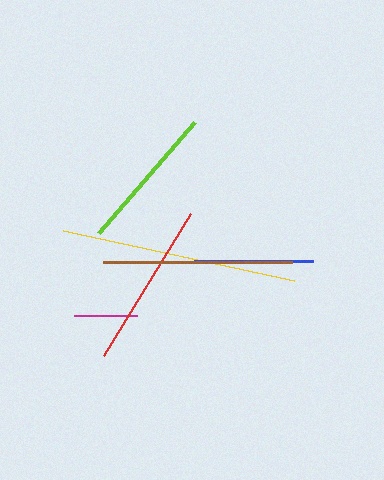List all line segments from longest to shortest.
From longest to shortest: yellow, brown, red, lime, blue, magenta.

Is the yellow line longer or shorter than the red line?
The yellow line is longer than the red line.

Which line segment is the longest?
The yellow line is the longest at approximately 236 pixels.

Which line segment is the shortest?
The magenta line is the shortest at approximately 63 pixels.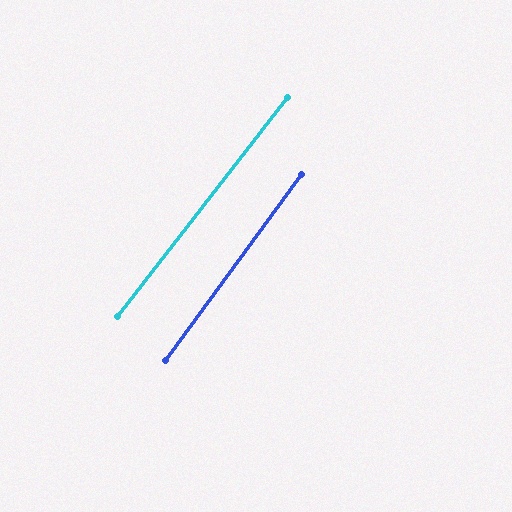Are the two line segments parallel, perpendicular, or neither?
Parallel — their directions differ by only 1.5°.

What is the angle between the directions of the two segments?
Approximately 2 degrees.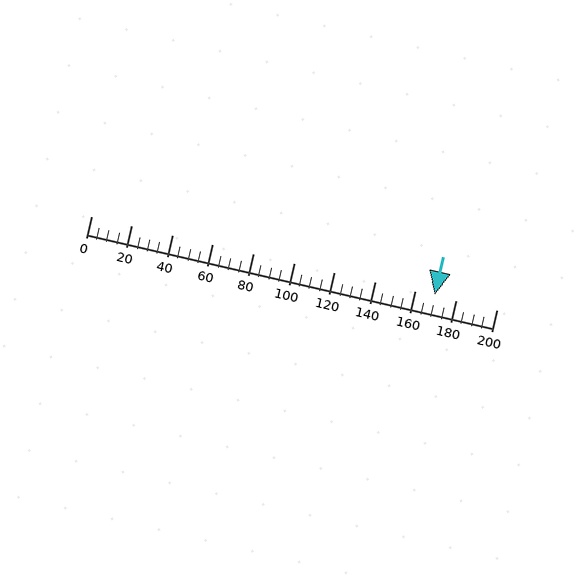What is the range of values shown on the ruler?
The ruler shows values from 0 to 200.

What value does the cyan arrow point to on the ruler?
The cyan arrow points to approximately 169.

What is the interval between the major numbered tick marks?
The major tick marks are spaced 20 units apart.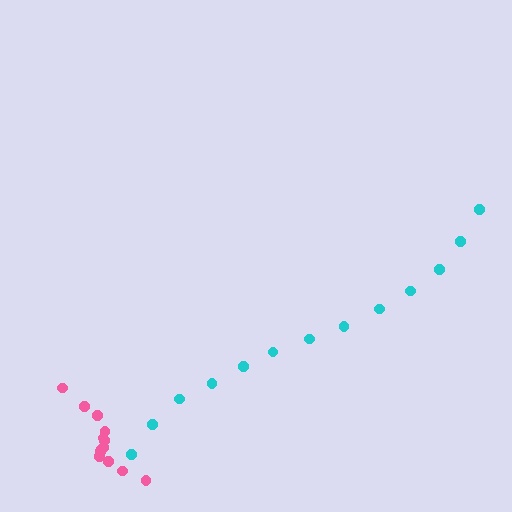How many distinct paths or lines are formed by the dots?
There are 2 distinct paths.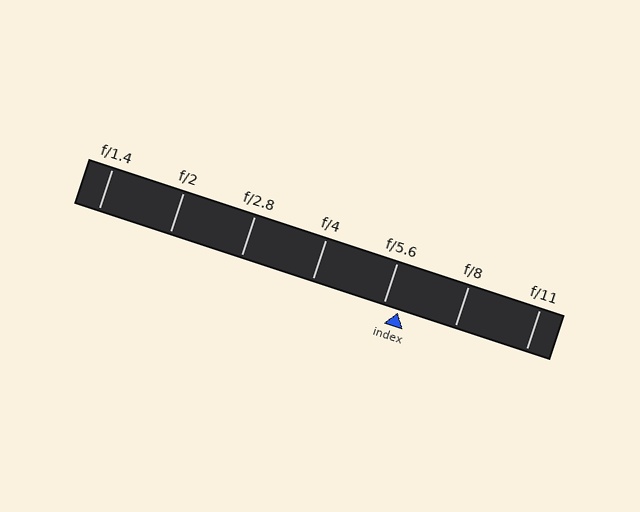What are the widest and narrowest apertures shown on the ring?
The widest aperture shown is f/1.4 and the narrowest is f/11.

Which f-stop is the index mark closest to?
The index mark is closest to f/5.6.